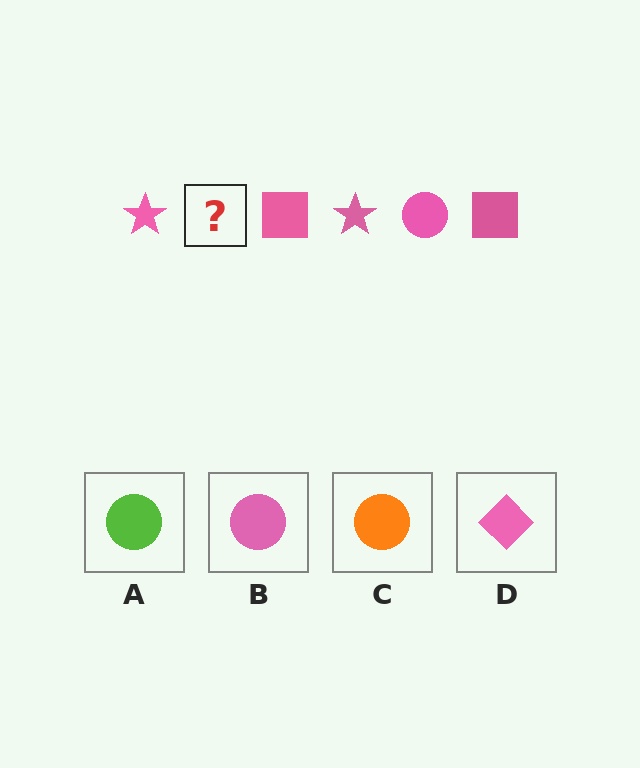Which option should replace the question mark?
Option B.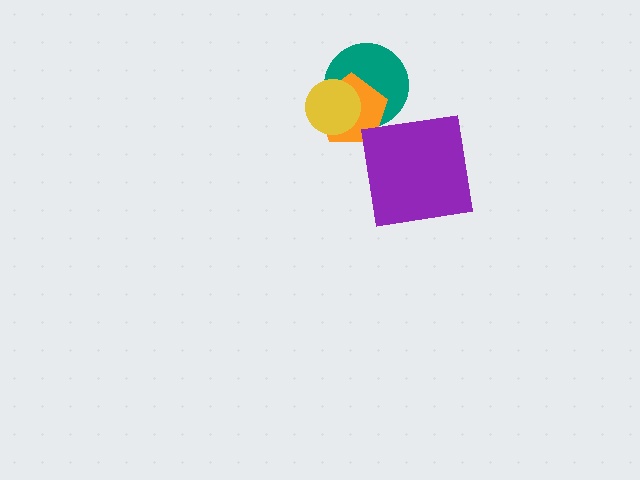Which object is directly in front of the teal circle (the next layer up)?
The orange pentagon is directly in front of the teal circle.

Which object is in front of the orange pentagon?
The yellow circle is in front of the orange pentagon.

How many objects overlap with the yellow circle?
2 objects overlap with the yellow circle.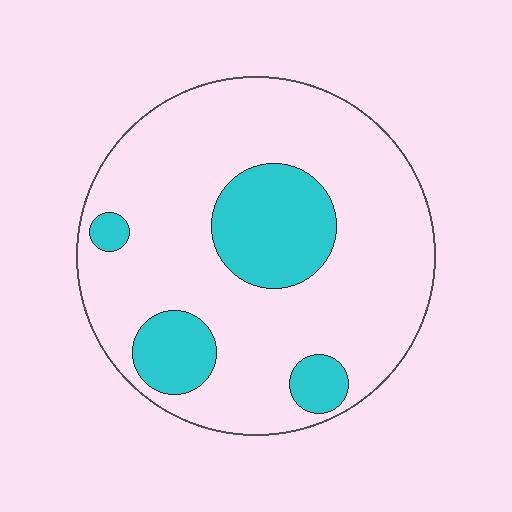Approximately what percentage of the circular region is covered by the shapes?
Approximately 20%.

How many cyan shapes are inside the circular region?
4.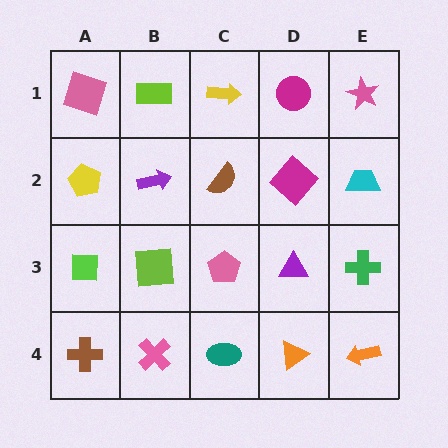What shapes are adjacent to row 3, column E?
A cyan trapezoid (row 2, column E), an orange arrow (row 4, column E), a purple triangle (row 3, column D).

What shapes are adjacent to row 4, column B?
A lime square (row 3, column B), a brown cross (row 4, column A), a teal ellipse (row 4, column C).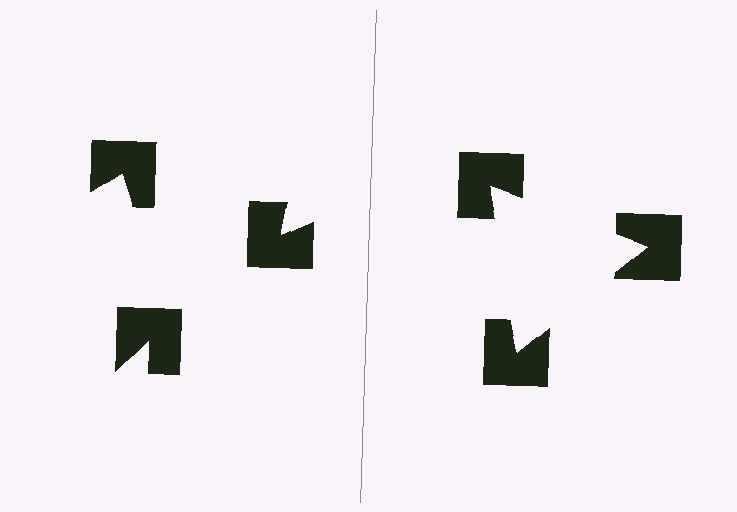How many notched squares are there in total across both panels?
6 — 3 on each side.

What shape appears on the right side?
An illusory triangle.